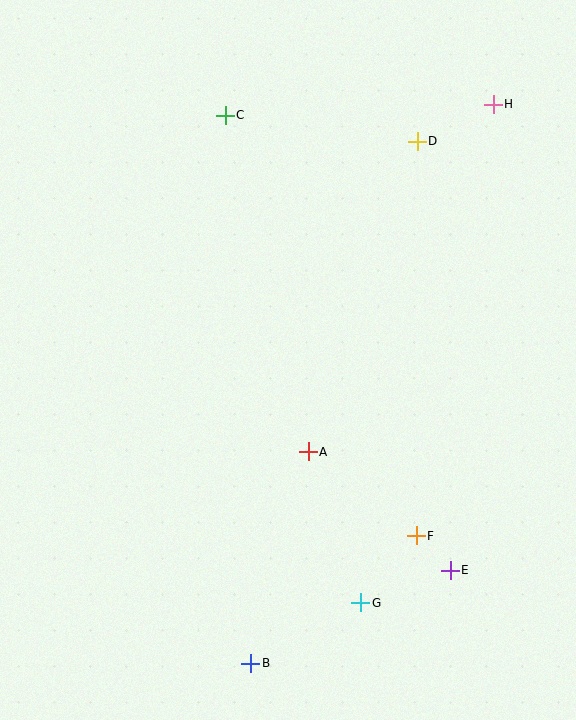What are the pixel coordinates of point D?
Point D is at (417, 141).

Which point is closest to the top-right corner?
Point H is closest to the top-right corner.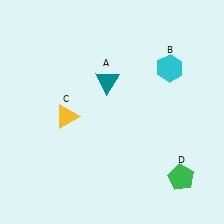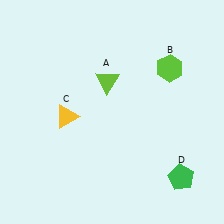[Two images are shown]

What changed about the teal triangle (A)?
In Image 1, A is teal. In Image 2, it changed to lime.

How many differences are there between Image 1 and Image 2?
There are 2 differences between the two images.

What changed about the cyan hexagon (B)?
In Image 1, B is cyan. In Image 2, it changed to lime.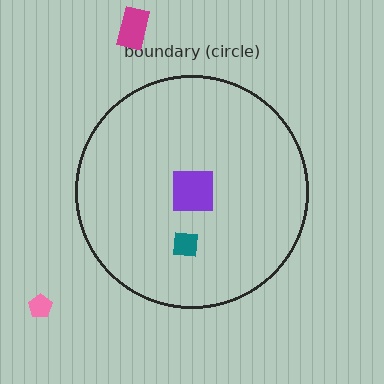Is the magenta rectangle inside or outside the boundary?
Outside.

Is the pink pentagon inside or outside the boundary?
Outside.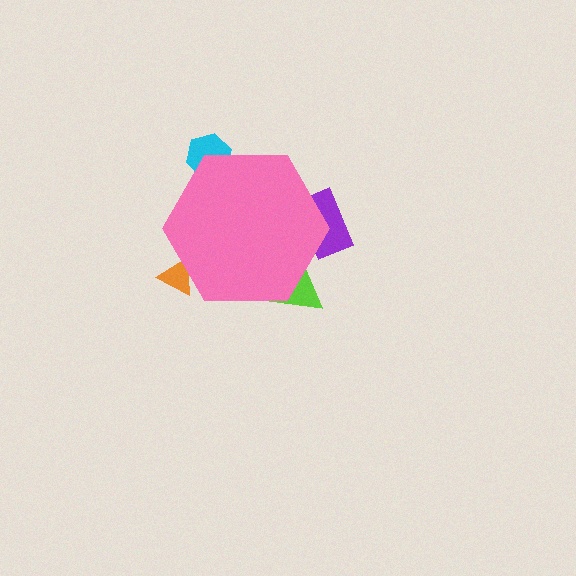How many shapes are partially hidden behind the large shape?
4 shapes are partially hidden.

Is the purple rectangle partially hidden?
Yes, the purple rectangle is partially hidden behind the pink hexagon.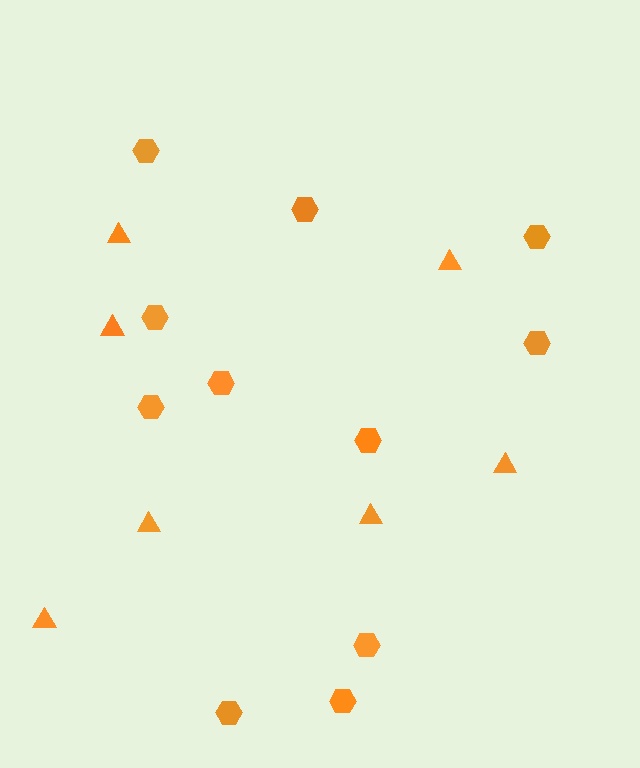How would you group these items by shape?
There are 2 groups: one group of triangles (7) and one group of hexagons (11).